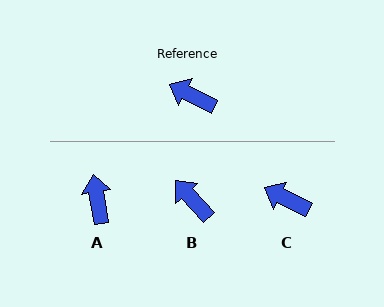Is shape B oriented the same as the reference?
No, it is off by about 21 degrees.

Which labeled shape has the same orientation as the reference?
C.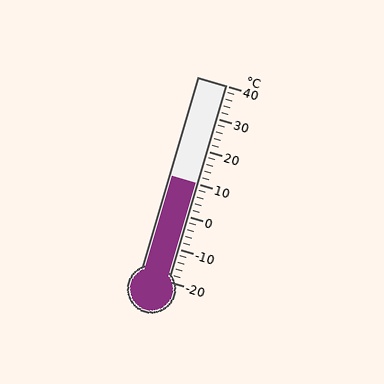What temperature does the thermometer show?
The thermometer shows approximately 10°C.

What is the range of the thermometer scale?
The thermometer scale ranges from -20°C to 40°C.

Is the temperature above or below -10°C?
The temperature is above -10°C.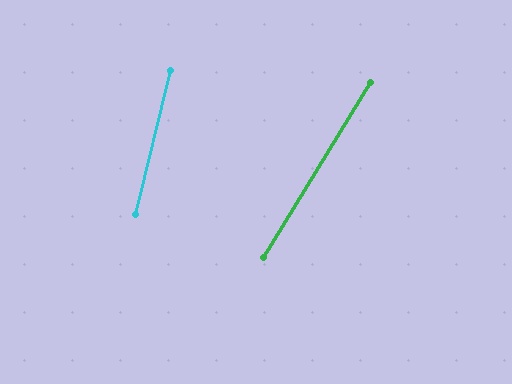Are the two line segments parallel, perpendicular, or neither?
Neither parallel nor perpendicular — they differ by about 18°.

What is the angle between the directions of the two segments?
Approximately 18 degrees.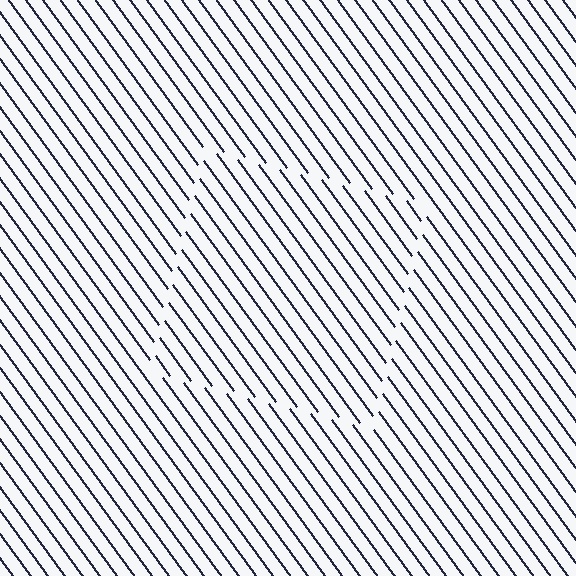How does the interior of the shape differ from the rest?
The interior of the shape contains the same grating, shifted by half a period — the contour is defined by the phase discontinuity where line-ends from the inner and outer gratings abut.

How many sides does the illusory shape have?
4 sides — the line-ends trace a square.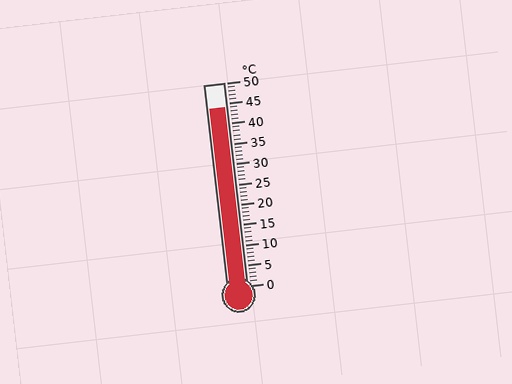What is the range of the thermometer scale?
The thermometer scale ranges from 0°C to 50°C.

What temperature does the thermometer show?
The thermometer shows approximately 44°C.